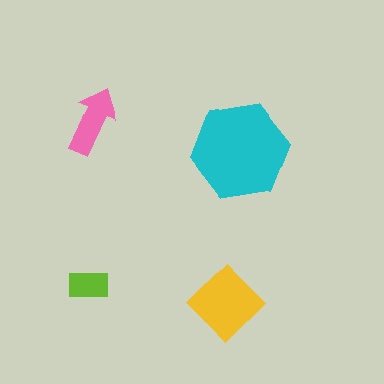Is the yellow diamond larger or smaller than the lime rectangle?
Larger.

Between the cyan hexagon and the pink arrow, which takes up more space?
The cyan hexagon.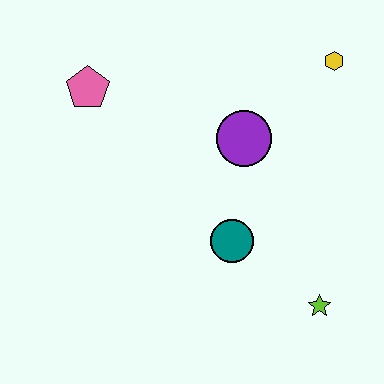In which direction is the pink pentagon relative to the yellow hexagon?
The pink pentagon is to the left of the yellow hexagon.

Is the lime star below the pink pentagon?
Yes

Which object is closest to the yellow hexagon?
The purple circle is closest to the yellow hexagon.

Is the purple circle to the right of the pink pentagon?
Yes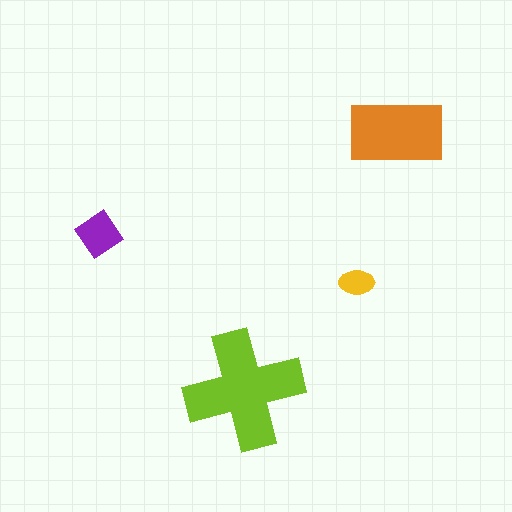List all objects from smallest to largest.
The yellow ellipse, the purple diamond, the orange rectangle, the lime cross.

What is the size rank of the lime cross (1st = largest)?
1st.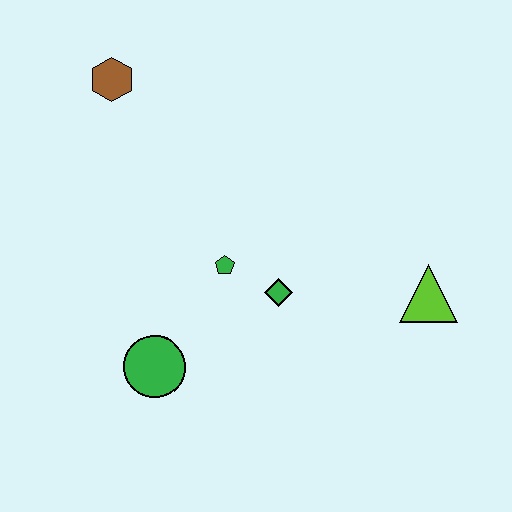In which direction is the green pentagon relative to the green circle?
The green pentagon is above the green circle.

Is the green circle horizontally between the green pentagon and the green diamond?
No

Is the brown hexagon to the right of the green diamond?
No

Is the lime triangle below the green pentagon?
Yes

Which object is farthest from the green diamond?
The brown hexagon is farthest from the green diamond.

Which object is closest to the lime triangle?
The green diamond is closest to the lime triangle.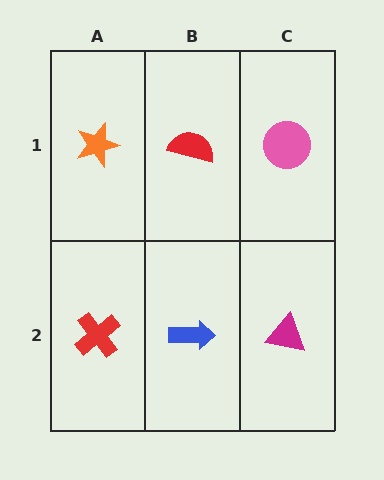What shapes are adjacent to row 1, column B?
A blue arrow (row 2, column B), an orange star (row 1, column A), a pink circle (row 1, column C).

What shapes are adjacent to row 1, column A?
A red cross (row 2, column A), a red semicircle (row 1, column B).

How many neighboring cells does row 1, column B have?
3.